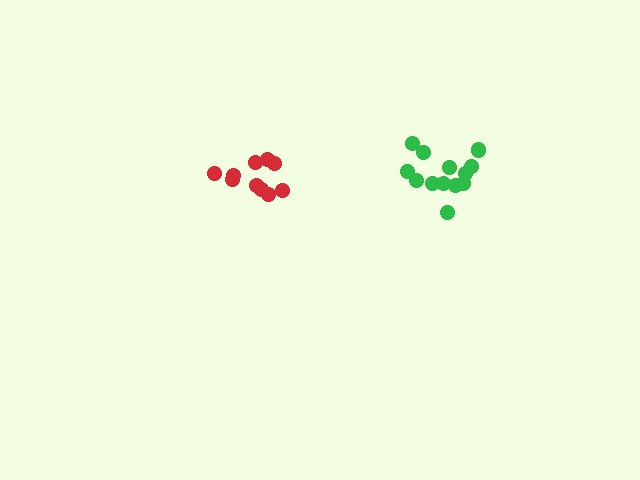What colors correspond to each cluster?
The clusters are colored: red, green.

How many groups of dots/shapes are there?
There are 2 groups.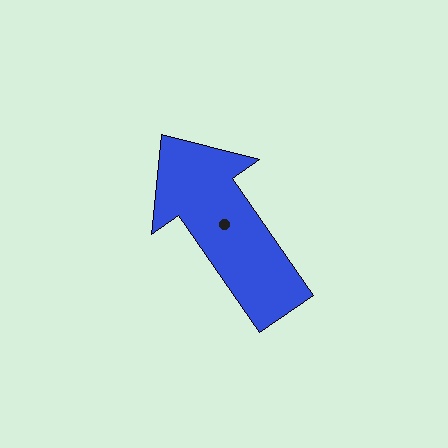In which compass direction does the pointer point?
Northwest.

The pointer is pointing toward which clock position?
Roughly 11 o'clock.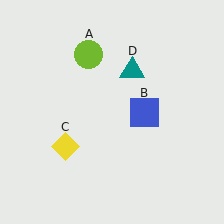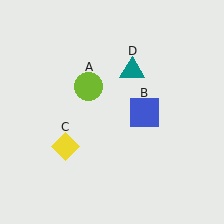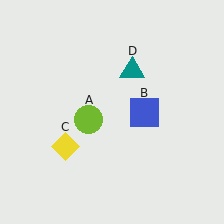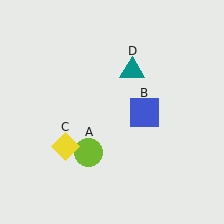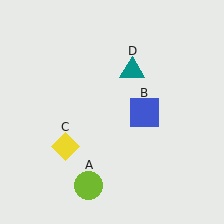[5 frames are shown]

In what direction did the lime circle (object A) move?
The lime circle (object A) moved down.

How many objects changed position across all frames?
1 object changed position: lime circle (object A).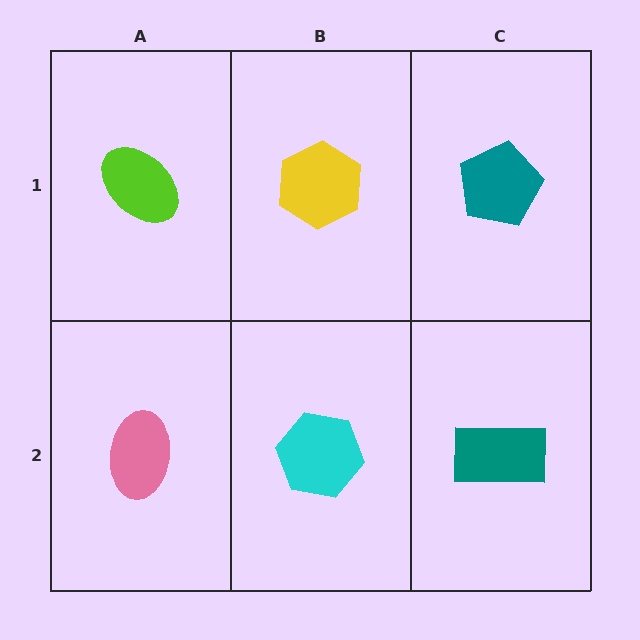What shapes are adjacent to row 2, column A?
A lime ellipse (row 1, column A), a cyan hexagon (row 2, column B).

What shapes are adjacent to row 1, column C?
A teal rectangle (row 2, column C), a yellow hexagon (row 1, column B).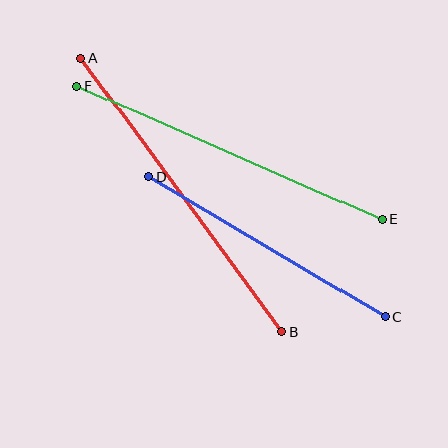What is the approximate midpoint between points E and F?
The midpoint is at approximately (230, 153) pixels.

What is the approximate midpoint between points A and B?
The midpoint is at approximately (182, 195) pixels.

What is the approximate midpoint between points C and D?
The midpoint is at approximately (267, 247) pixels.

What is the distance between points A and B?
The distance is approximately 340 pixels.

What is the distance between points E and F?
The distance is approximately 333 pixels.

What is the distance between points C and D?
The distance is approximately 275 pixels.